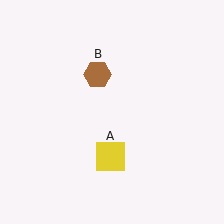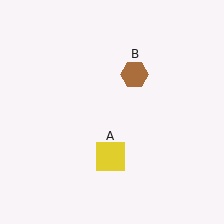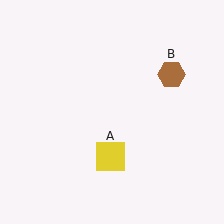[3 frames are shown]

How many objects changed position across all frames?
1 object changed position: brown hexagon (object B).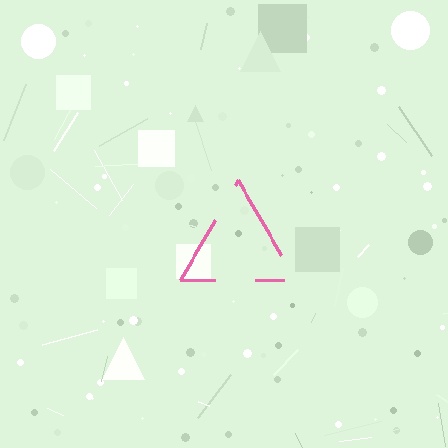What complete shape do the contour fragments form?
The contour fragments form a triangle.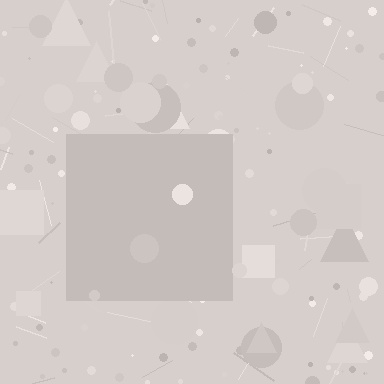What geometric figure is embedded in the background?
A square is embedded in the background.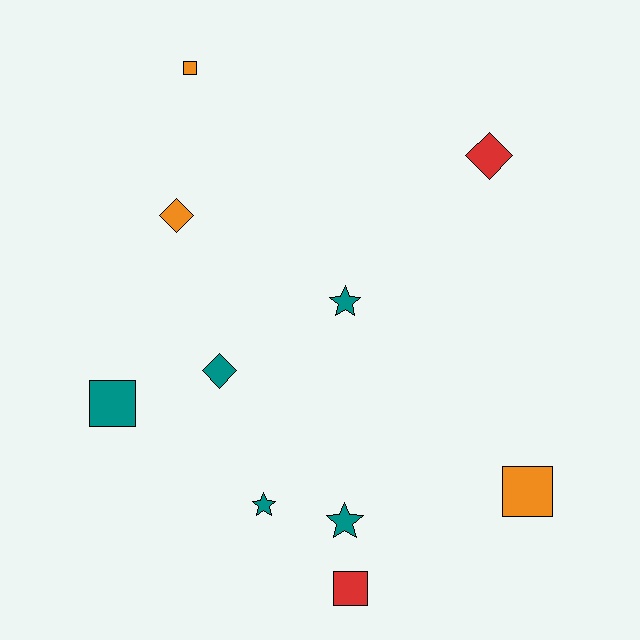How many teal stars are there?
There are 3 teal stars.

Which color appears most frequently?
Teal, with 5 objects.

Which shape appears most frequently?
Square, with 4 objects.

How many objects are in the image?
There are 10 objects.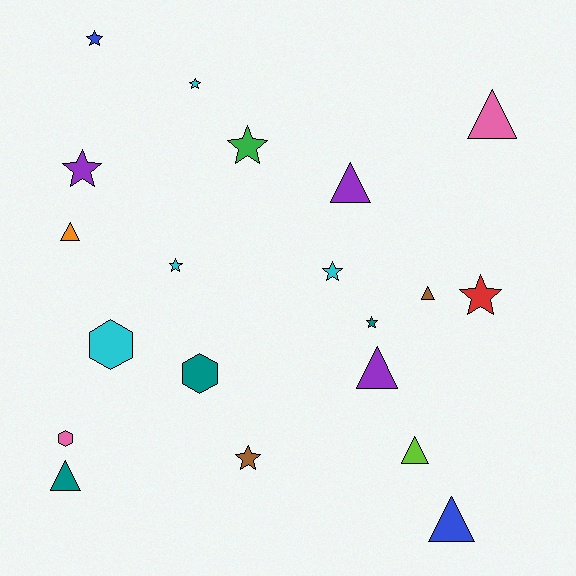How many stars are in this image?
There are 9 stars.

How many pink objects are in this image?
There are 2 pink objects.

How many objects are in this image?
There are 20 objects.